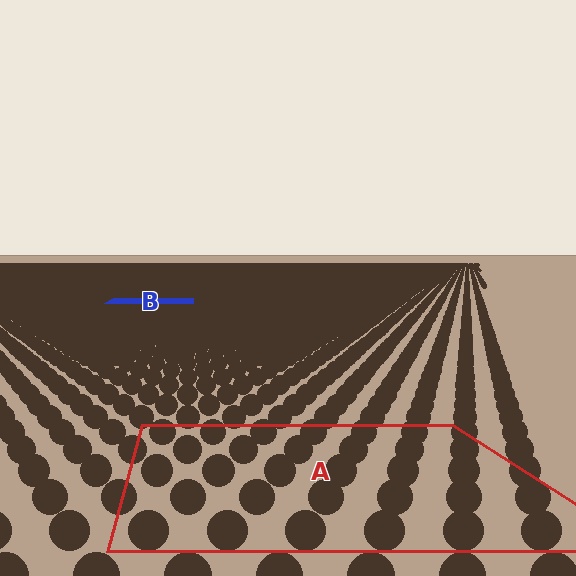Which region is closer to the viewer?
Region A is closer. The texture elements there are larger and more spread out.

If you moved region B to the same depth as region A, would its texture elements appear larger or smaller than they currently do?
They would appear larger. At a closer depth, the same texture elements are projected at a bigger on-screen size.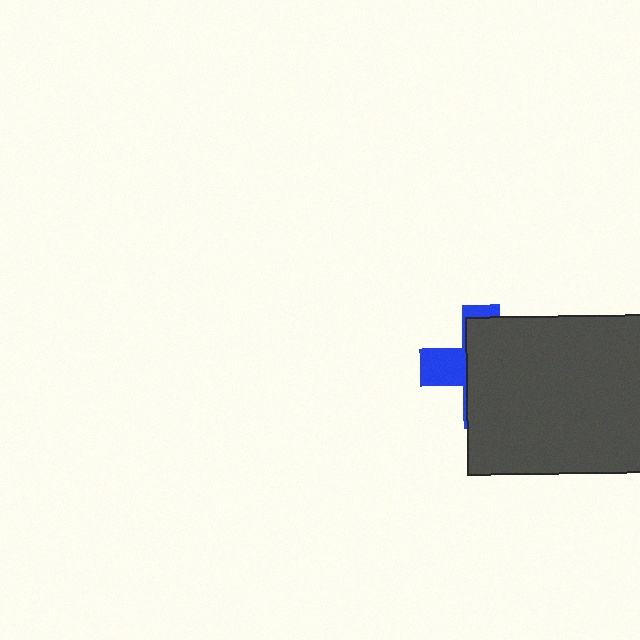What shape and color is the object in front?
The object in front is a dark gray rectangle.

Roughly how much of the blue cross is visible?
A small part of it is visible (roughly 31%).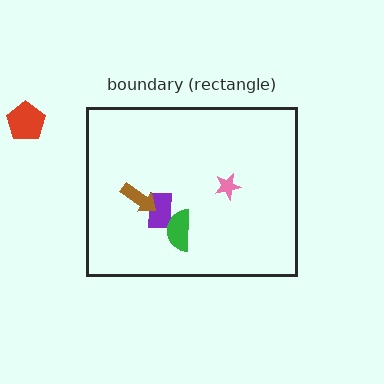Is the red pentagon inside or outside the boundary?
Outside.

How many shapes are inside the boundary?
4 inside, 1 outside.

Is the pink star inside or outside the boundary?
Inside.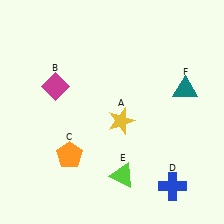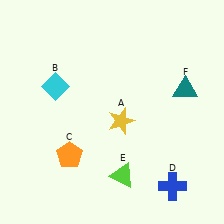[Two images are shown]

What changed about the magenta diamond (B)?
In Image 1, B is magenta. In Image 2, it changed to cyan.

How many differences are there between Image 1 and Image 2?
There is 1 difference between the two images.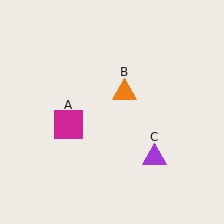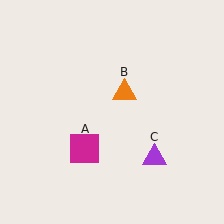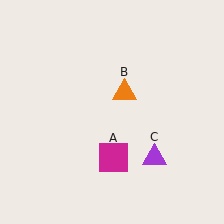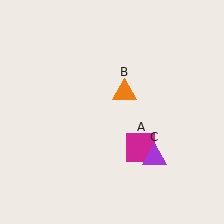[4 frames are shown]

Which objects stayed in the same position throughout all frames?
Orange triangle (object B) and purple triangle (object C) remained stationary.